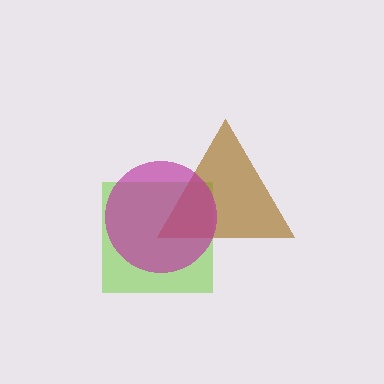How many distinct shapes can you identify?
There are 3 distinct shapes: a lime square, a brown triangle, a magenta circle.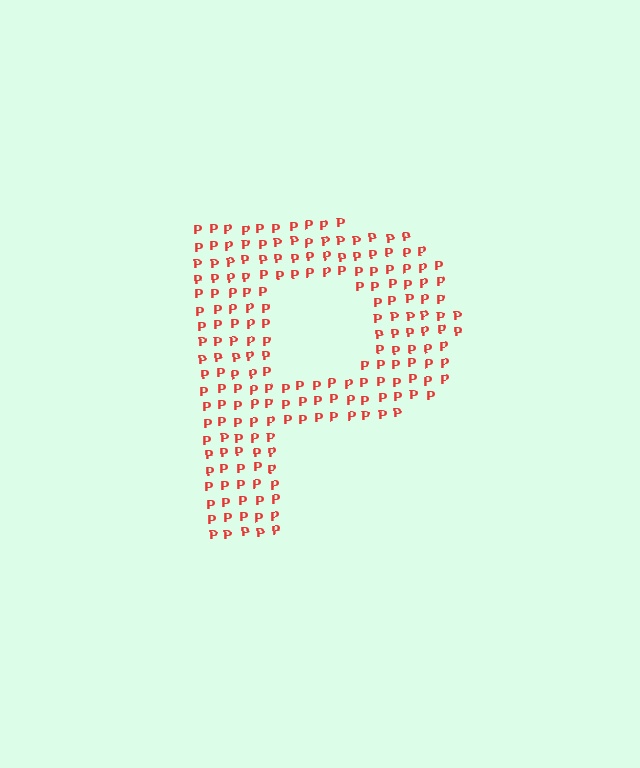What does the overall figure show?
The overall figure shows the letter P.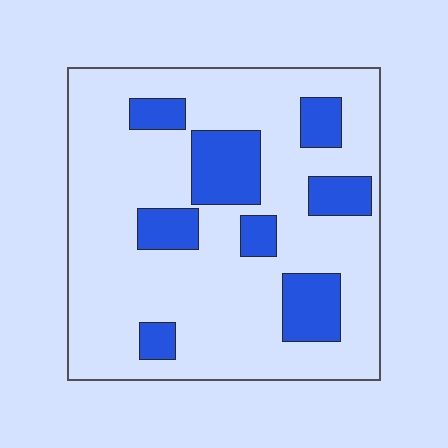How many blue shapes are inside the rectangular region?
8.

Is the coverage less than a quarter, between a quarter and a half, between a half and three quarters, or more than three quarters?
Less than a quarter.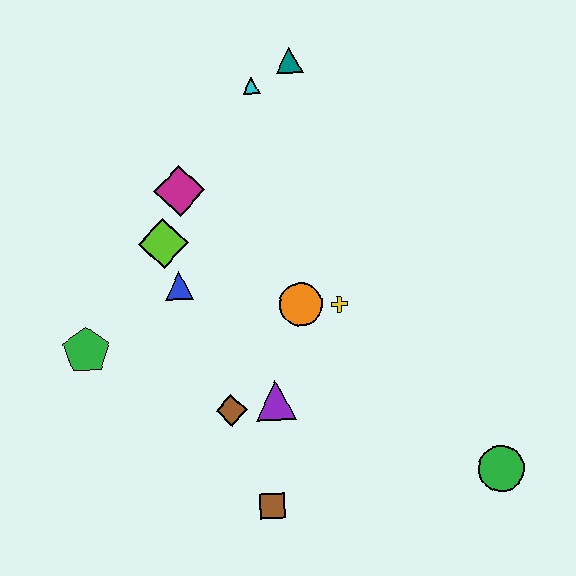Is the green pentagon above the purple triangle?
Yes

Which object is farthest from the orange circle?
The green circle is farthest from the orange circle.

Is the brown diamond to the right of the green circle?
No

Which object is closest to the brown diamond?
The purple triangle is closest to the brown diamond.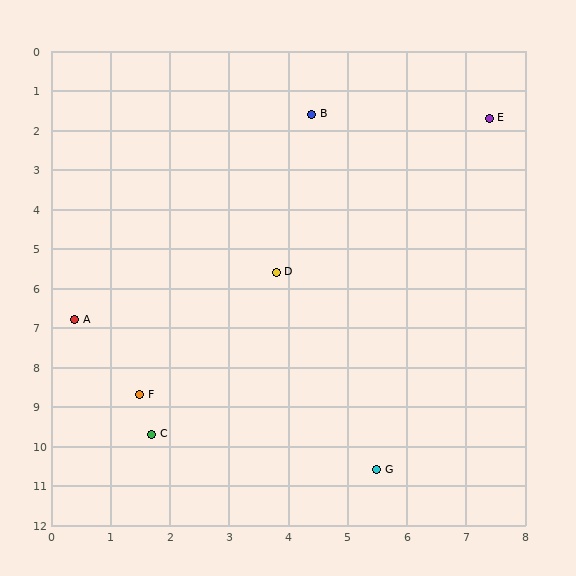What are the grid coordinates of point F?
Point F is at approximately (1.5, 8.7).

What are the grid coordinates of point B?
Point B is at approximately (4.4, 1.6).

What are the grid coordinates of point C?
Point C is at approximately (1.7, 9.7).